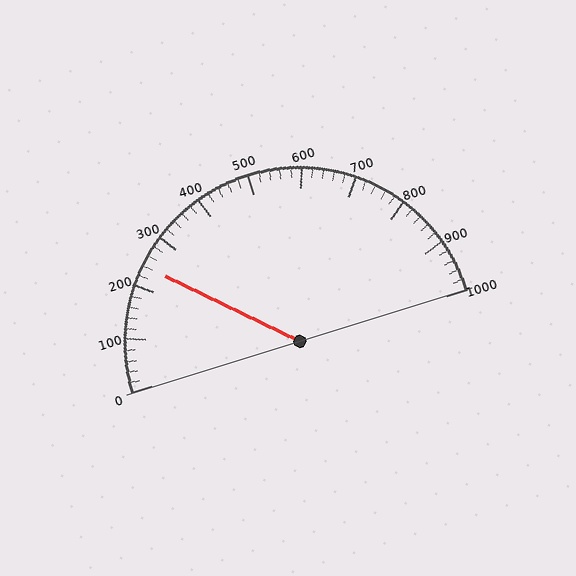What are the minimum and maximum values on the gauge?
The gauge ranges from 0 to 1000.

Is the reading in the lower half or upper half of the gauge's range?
The reading is in the lower half of the range (0 to 1000).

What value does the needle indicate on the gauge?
The needle indicates approximately 240.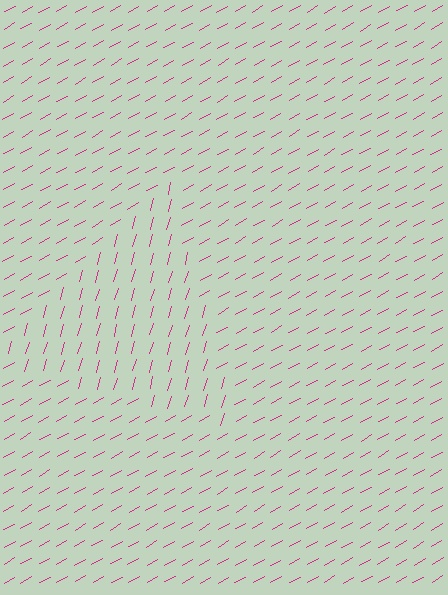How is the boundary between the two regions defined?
The boundary is defined purely by a change in line orientation (approximately 45 degrees difference). All lines are the same color and thickness.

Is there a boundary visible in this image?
Yes, there is a texture boundary formed by a change in line orientation.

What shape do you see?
I see a triangle.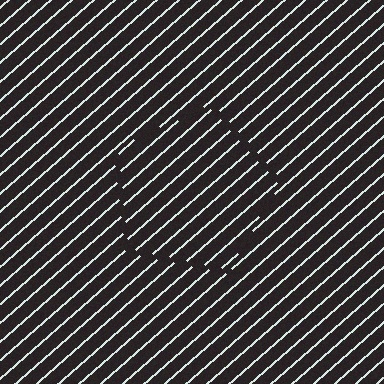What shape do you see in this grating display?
An illusory pentagon. The interior of the shape contains the same grating, shifted by half a period — the contour is defined by the phase discontinuity where line-ends from the inner and outer gratings abut.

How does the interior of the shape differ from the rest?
The interior of the shape contains the same grating, shifted by half a period — the contour is defined by the phase discontinuity where line-ends from the inner and outer gratings abut.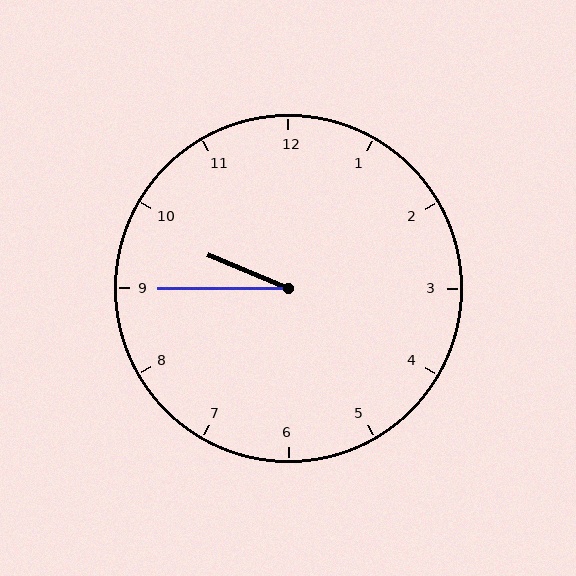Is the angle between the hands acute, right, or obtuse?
It is acute.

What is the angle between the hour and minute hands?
Approximately 22 degrees.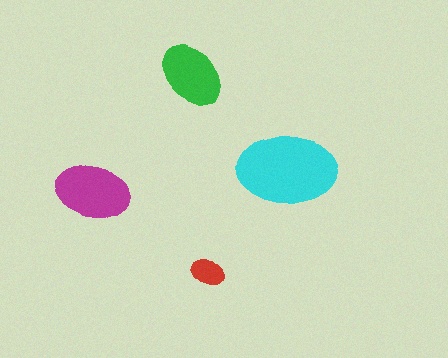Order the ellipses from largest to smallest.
the cyan one, the magenta one, the green one, the red one.